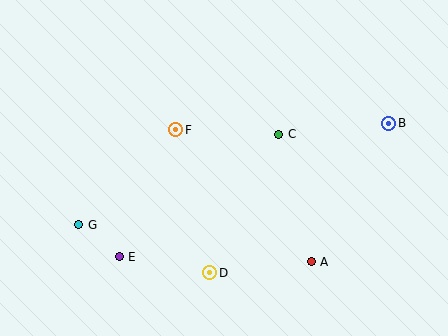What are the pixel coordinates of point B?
Point B is at (389, 123).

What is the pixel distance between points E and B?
The distance between E and B is 301 pixels.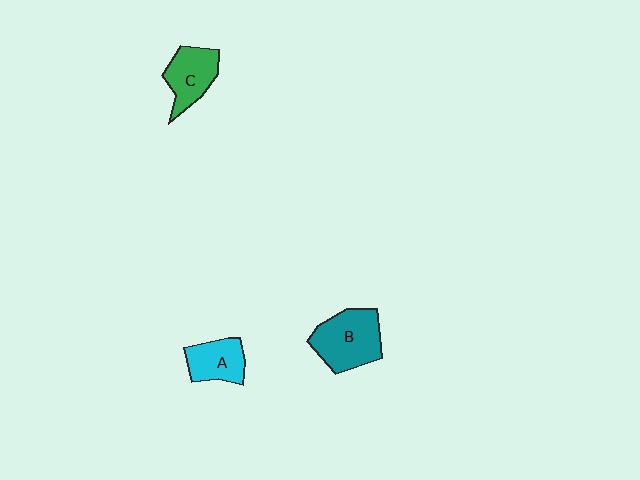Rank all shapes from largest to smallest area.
From largest to smallest: B (teal), C (green), A (cyan).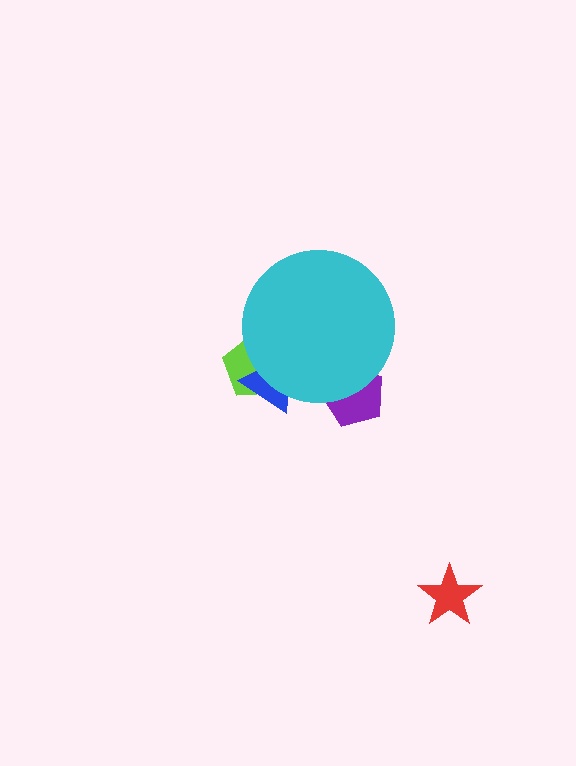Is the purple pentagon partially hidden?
Yes, the purple pentagon is partially hidden behind the cyan circle.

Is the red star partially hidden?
No, the red star is fully visible.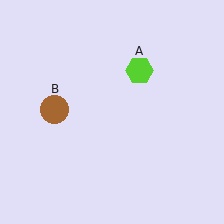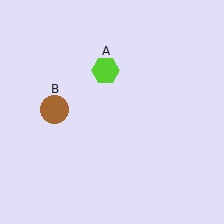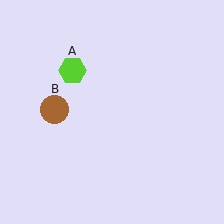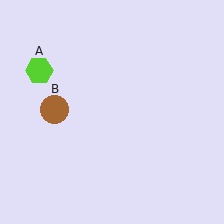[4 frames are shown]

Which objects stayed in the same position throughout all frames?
Brown circle (object B) remained stationary.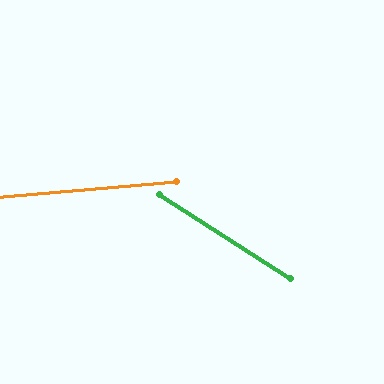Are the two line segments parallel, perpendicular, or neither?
Neither parallel nor perpendicular — they differ by about 37°.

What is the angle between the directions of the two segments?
Approximately 37 degrees.